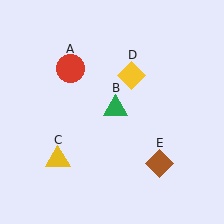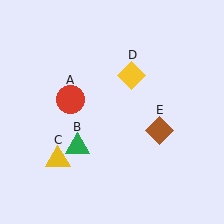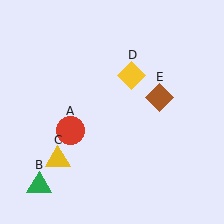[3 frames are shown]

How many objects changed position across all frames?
3 objects changed position: red circle (object A), green triangle (object B), brown diamond (object E).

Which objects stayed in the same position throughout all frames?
Yellow triangle (object C) and yellow diamond (object D) remained stationary.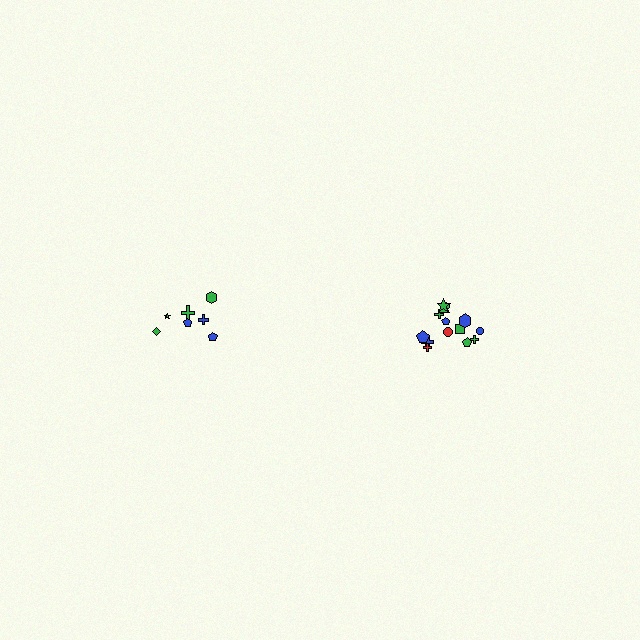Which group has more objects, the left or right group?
The right group.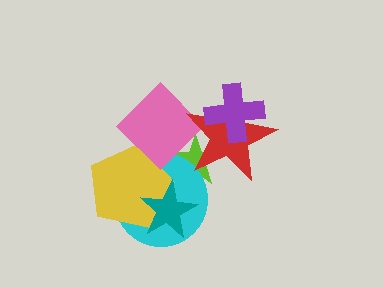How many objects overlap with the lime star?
3 objects overlap with the lime star.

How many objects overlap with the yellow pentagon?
3 objects overlap with the yellow pentagon.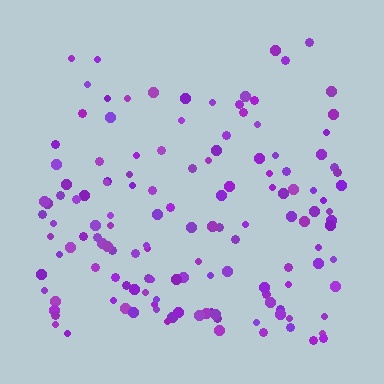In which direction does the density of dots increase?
From top to bottom, with the bottom side densest.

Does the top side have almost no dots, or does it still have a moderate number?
Still a moderate number, just noticeably fewer than the bottom.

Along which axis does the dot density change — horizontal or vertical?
Vertical.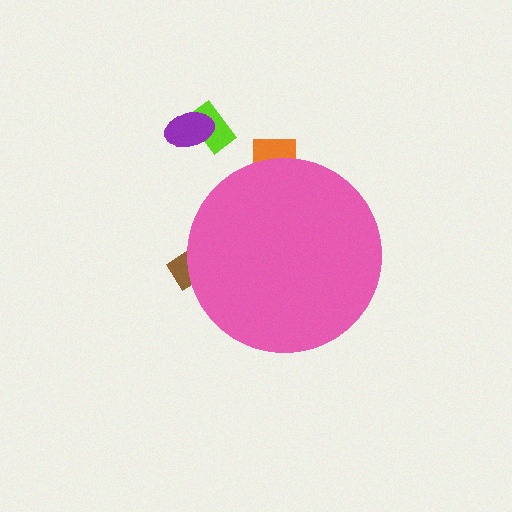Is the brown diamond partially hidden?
Yes, the brown diamond is partially hidden behind the pink circle.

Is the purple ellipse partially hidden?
No, the purple ellipse is fully visible.